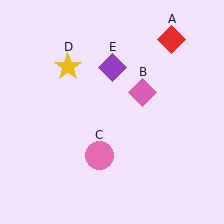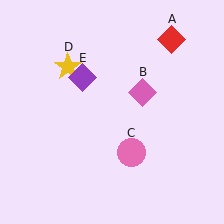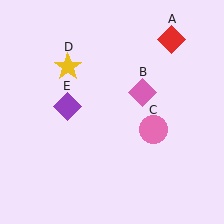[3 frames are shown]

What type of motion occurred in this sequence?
The pink circle (object C), purple diamond (object E) rotated counterclockwise around the center of the scene.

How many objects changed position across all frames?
2 objects changed position: pink circle (object C), purple diamond (object E).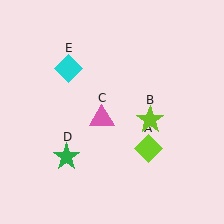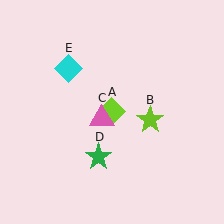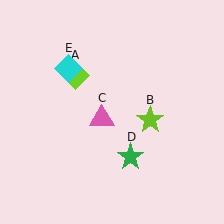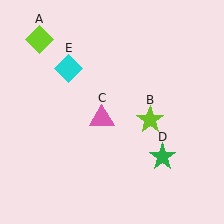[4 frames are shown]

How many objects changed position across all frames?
2 objects changed position: lime diamond (object A), green star (object D).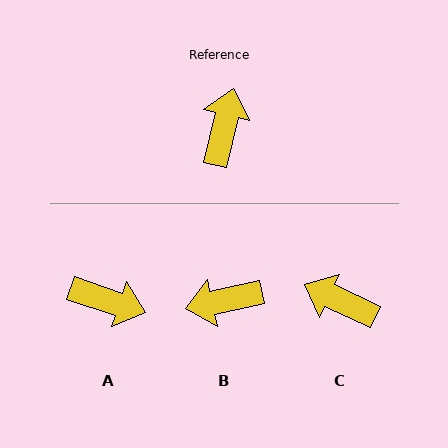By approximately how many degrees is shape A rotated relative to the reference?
Approximately 95 degrees clockwise.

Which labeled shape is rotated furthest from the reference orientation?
B, about 116 degrees away.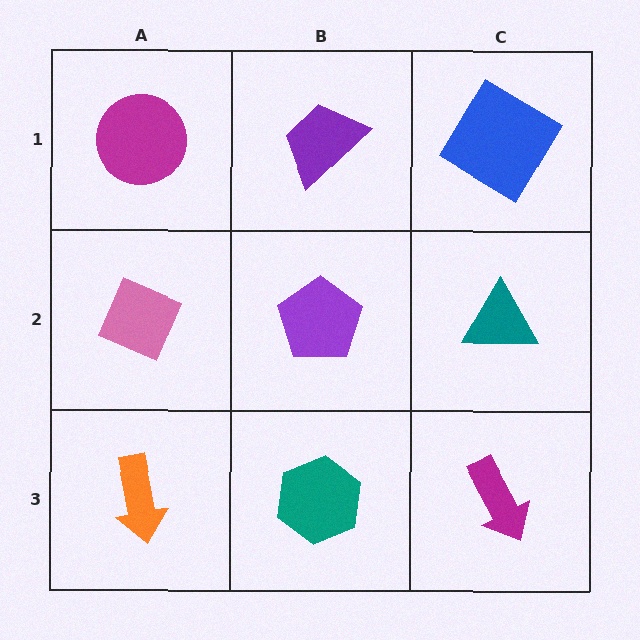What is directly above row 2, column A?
A magenta circle.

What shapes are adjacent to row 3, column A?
A pink diamond (row 2, column A), a teal hexagon (row 3, column B).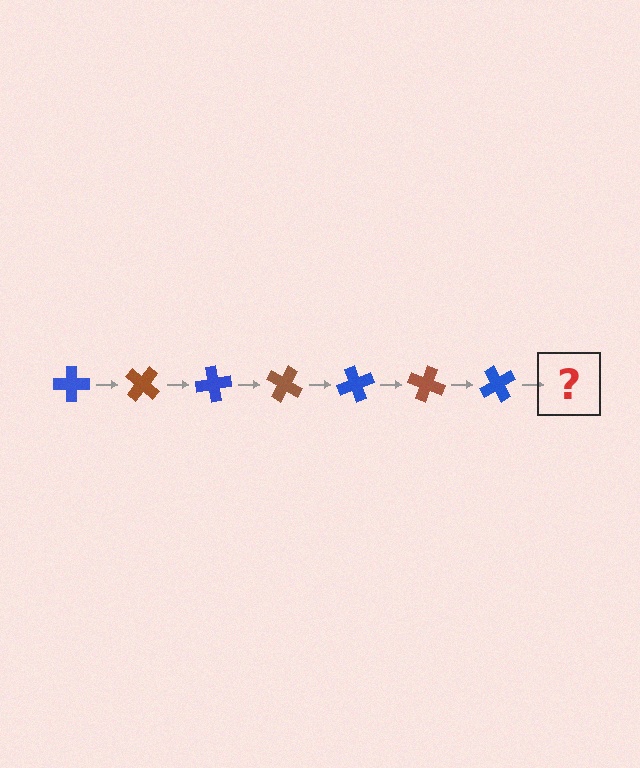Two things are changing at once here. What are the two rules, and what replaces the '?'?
The two rules are that it rotates 40 degrees each step and the color cycles through blue and brown. The '?' should be a brown cross, rotated 280 degrees from the start.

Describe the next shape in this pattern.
It should be a brown cross, rotated 280 degrees from the start.